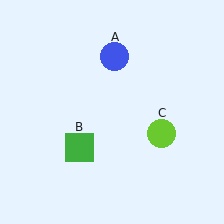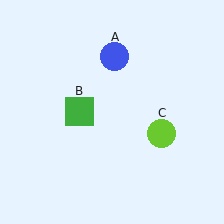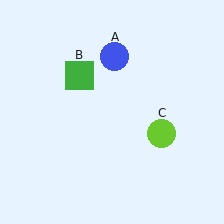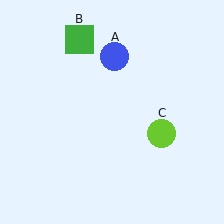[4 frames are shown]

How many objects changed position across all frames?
1 object changed position: green square (object B).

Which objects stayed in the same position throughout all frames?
Blue circle (object A) and lime circle (object C) remained stationary.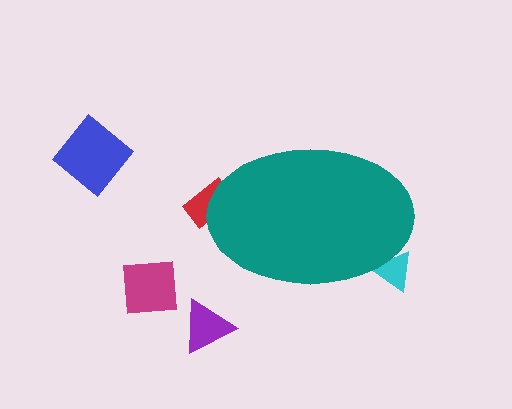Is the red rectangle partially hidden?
Yes, the red rectangle is partially hidden behind the teal ellipse.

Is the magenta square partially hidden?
No, the magenta square is fully visible.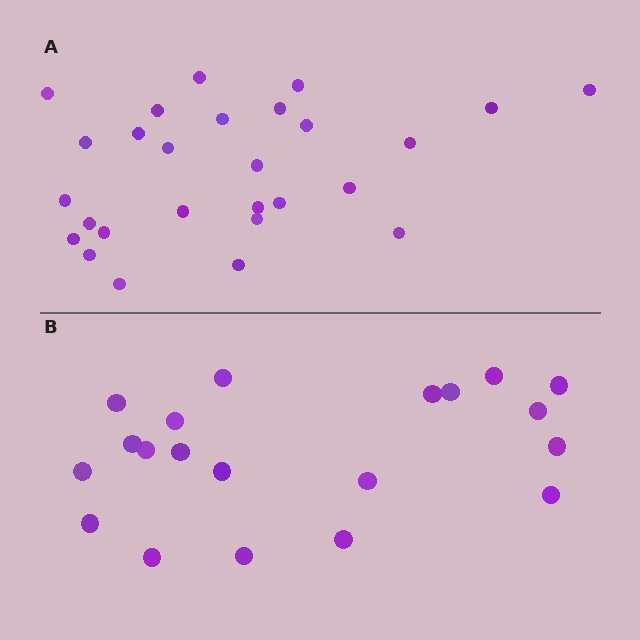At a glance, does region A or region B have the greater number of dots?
Region A (the top region) has more dots.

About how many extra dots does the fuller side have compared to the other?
Region A has roughly 8 or so more dots than region B.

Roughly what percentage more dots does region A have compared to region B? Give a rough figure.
About 35% more.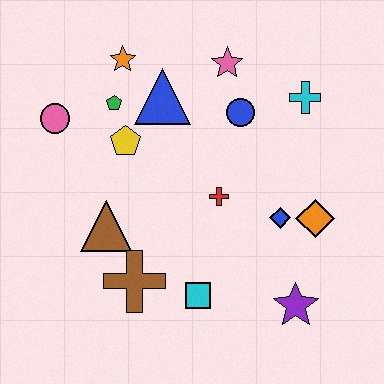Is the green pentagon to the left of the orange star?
Yes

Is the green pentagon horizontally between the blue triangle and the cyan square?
No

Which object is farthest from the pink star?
The purple star is farthest from the pink star.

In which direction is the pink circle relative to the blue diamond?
The pink circle is to the left of the blue diamond.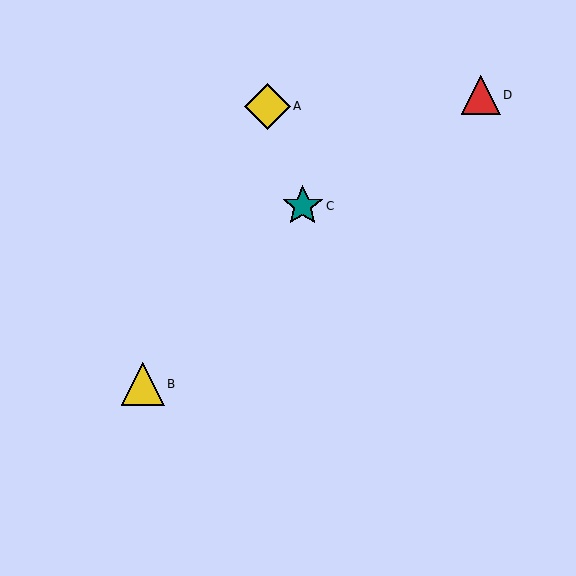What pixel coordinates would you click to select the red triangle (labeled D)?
Click at (481, 95) to select the red triangle D.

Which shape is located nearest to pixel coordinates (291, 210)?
The teal star (labeled C) at (303, 206) is nearest to that location.